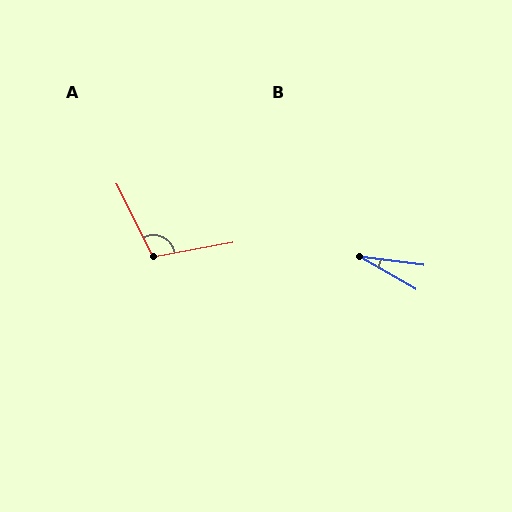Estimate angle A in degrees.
Approximately 106 degrees.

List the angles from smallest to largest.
B (22°), A (106°).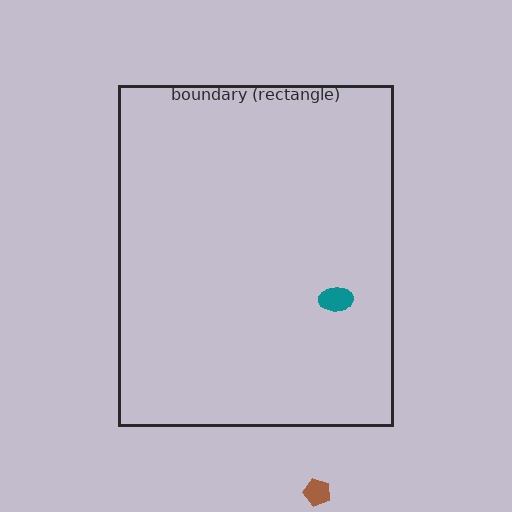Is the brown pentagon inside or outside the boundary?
Outside.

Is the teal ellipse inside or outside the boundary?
Inside.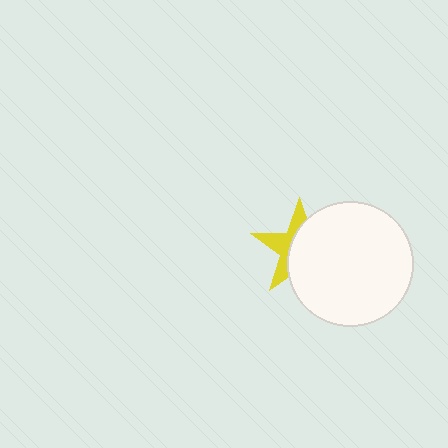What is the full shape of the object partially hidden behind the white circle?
The partially hidden object is a yellow star.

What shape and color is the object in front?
The object in front is a white circle.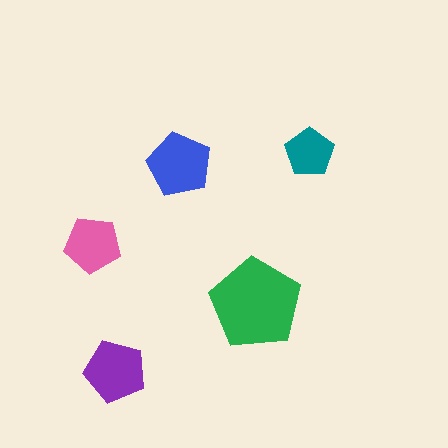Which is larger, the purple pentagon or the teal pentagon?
The purple one.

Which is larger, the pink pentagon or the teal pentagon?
The pink one.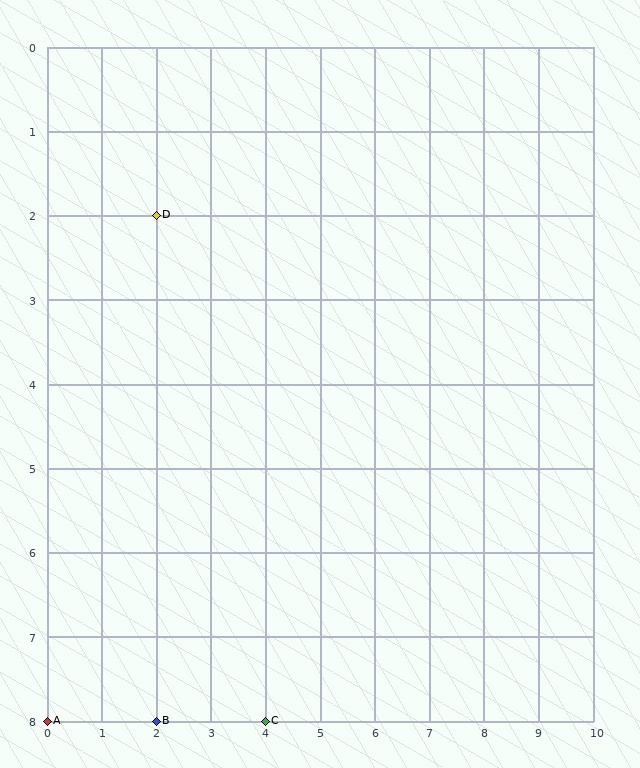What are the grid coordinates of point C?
Point C is at grid coordinates (4, 8).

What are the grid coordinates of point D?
Point D is at grid coordinates (2, 2).